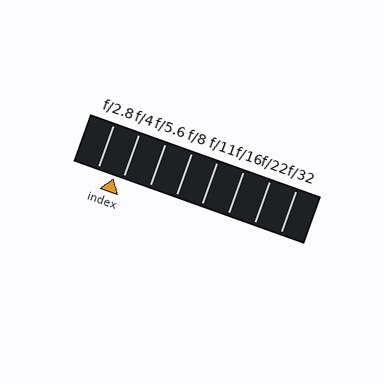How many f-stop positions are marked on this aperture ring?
There are 8 f-stop positions marked.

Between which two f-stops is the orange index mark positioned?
The index mark is between f/2.8 and f/4.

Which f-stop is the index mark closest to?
The index mark is closest to f/4.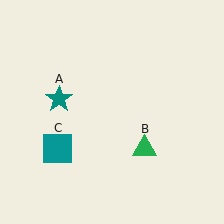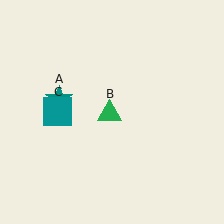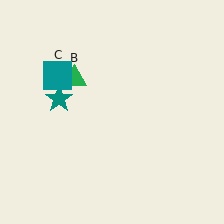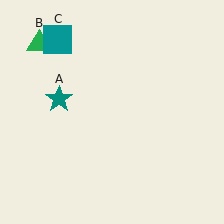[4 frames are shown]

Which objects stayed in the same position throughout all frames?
Teal star (object A) remained stationary.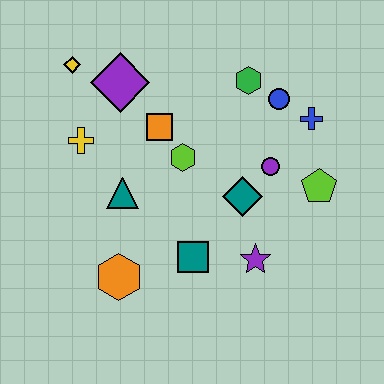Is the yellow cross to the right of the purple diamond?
No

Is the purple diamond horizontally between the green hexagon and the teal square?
No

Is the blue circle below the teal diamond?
No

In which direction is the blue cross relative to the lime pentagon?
The blue cross is above the lime pentagon.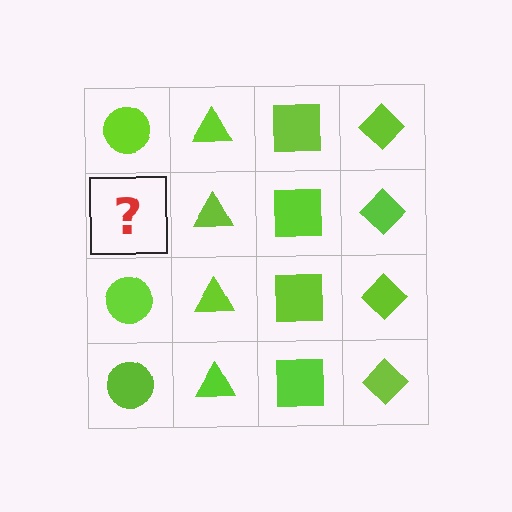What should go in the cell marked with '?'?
The missing cell should contain a lime circle.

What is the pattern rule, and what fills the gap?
The rule is that each column has a consistent shape. The gap should be filled with a lime circle.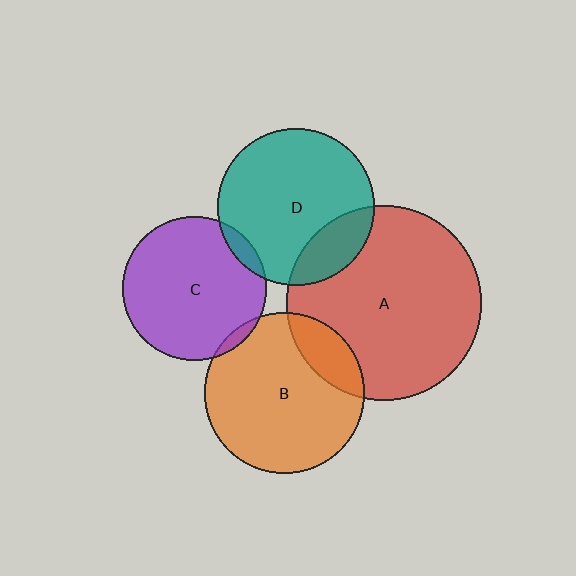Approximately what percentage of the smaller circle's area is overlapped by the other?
Approximately 20%.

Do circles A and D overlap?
Yes.